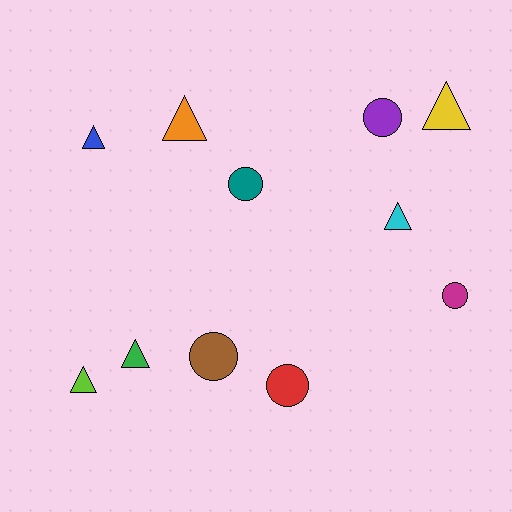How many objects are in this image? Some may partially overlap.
There are 11 objects.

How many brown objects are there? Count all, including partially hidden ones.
There is 1 brown object.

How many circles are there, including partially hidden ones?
There are 5 circles.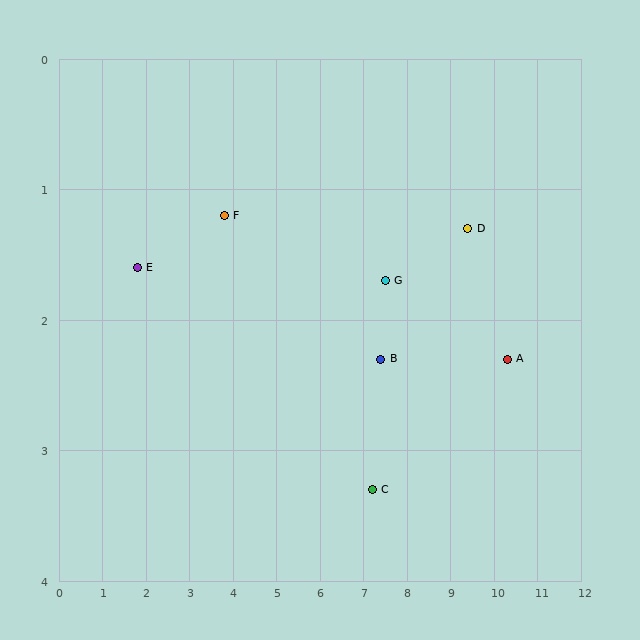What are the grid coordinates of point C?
Point C is at approximately (7.2, 3.3).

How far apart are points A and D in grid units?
Points A and D are about 1.3 grid units apart.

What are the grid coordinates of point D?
Point D is at approximately (9.4, 1.3).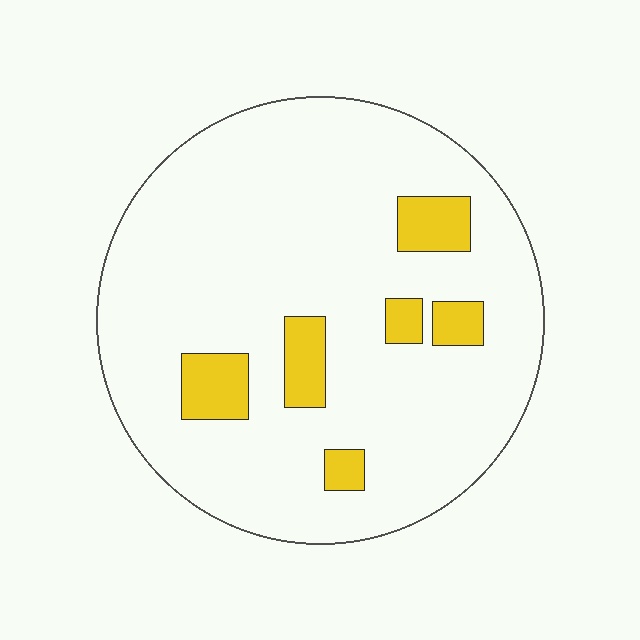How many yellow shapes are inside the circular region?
6.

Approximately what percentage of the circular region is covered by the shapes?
Approximately 10%.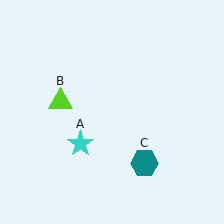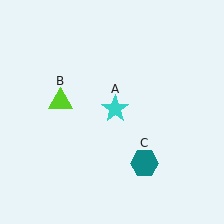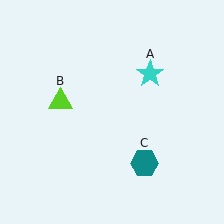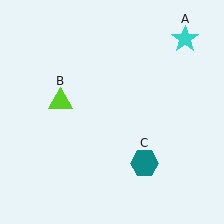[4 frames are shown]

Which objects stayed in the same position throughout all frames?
Lime triangle (object B) and teal hexagon (object C) remained stationary.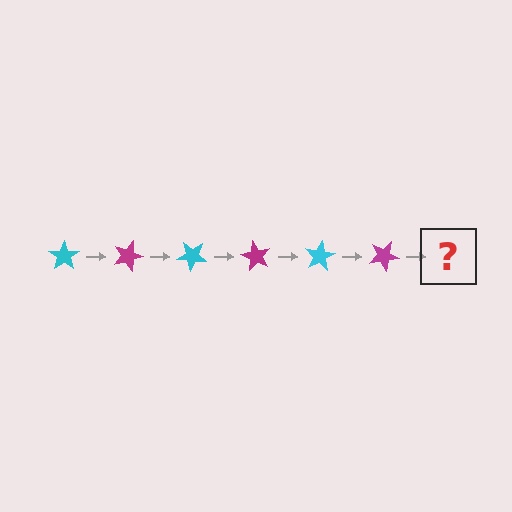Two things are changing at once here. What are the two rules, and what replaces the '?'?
The two rules are that it rotates 20 degrees each step and the color cycles through cyan and magenta. The '?' should be a cyan star, rotated 120 degrees from the start.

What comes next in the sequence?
The next element should be a cyan star, rotated 120 degrees from the start.